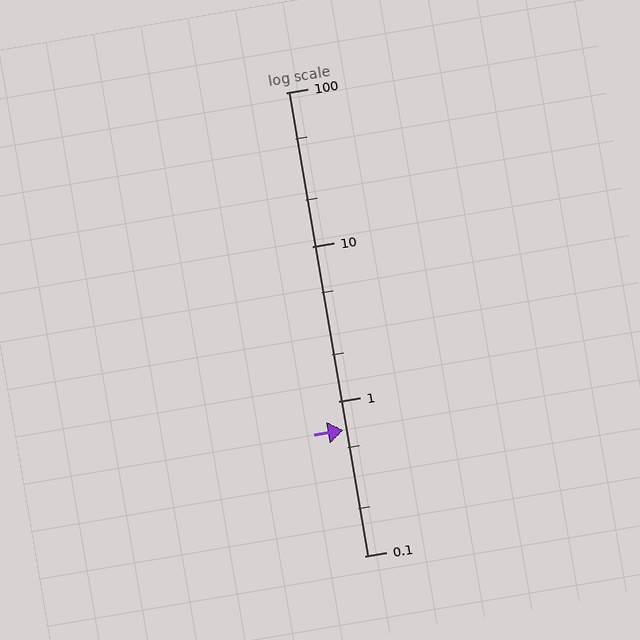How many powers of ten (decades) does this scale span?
The scale spans 3 decades, from 0.1 to 100.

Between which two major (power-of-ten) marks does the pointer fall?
The pointer is between 0.1 and 1.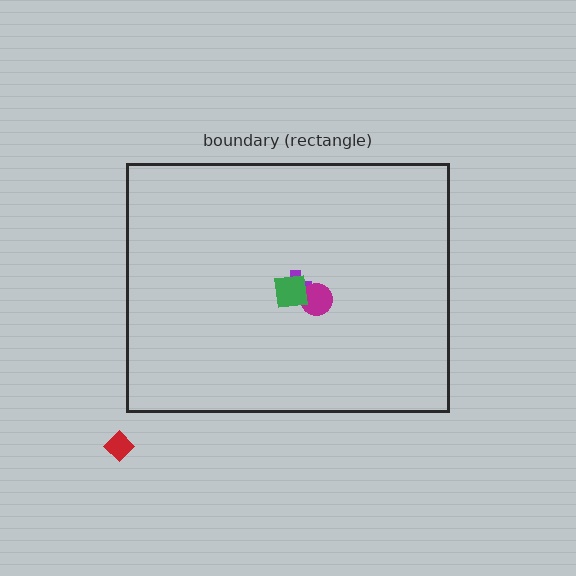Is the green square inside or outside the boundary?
Inside.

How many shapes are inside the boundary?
3 inside, 1 outside.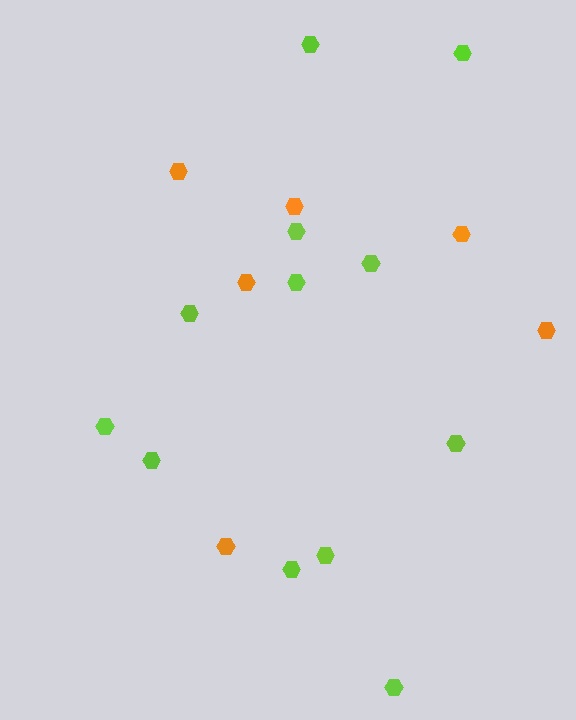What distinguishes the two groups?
There are 2 groups: one group of lime hexagons (12) and one group of orange hexagons (6).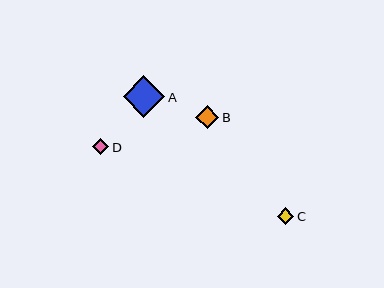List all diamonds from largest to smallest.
From largest to smallest: A, B, C, D.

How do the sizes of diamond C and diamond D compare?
Diamond C and diamond D are approximately the same size.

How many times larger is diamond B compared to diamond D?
Diamond B is approximately 1.4 times the size of diamond D.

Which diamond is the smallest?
Diamond D is the smallest with a size of approximately 16 pixels.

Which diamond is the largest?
Diamond A is the largest with a size of approximately 42 pixels.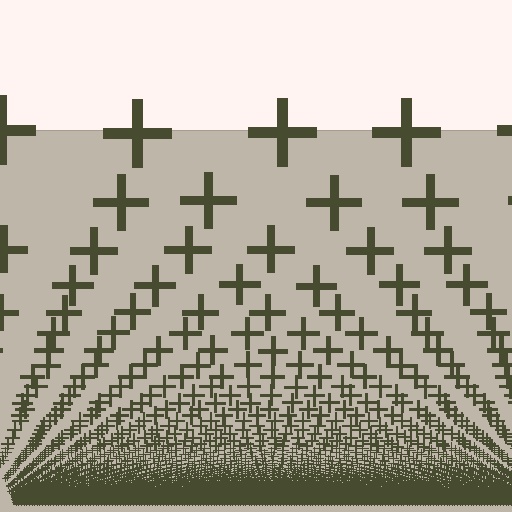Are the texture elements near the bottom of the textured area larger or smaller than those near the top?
Smaller. The gradient is inverted — elements near the bottom are smaller and denser.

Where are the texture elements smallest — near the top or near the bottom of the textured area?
Near the bottom.